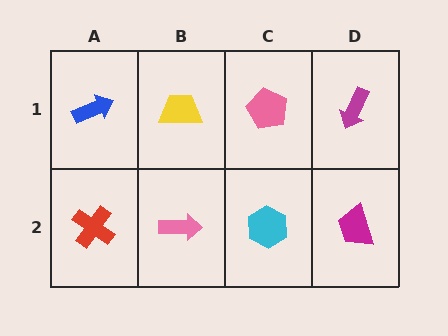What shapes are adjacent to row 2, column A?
A blue arrow (row 1, column A), a pink arrow (row 2, column B).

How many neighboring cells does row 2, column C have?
3.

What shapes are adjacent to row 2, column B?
A yellow trapezoid (row 1, column B), a red cross (row 2, column A), a cyan hexagon (row 2, column C).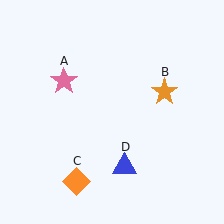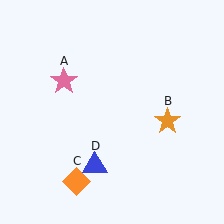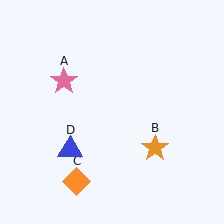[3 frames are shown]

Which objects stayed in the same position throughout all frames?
Pink star (object A) and orange diamond (object C) remained stationary.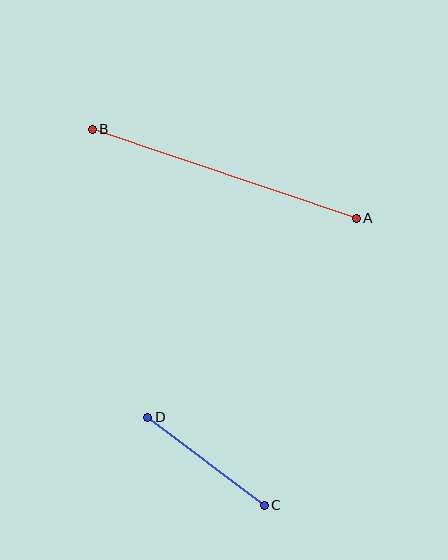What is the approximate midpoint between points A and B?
The midpoint is at approximately (224, 174) pixels.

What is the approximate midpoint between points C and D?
The midpoint is at approximately (206, 461) pixels.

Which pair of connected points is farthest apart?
Points A and B are farthest apart.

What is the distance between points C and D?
The distance is approximately 146 pixels.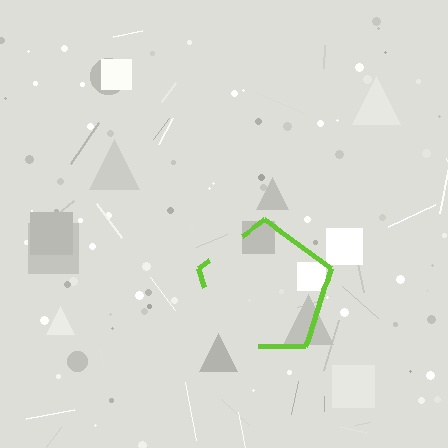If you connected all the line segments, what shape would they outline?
They would outline a pentagon.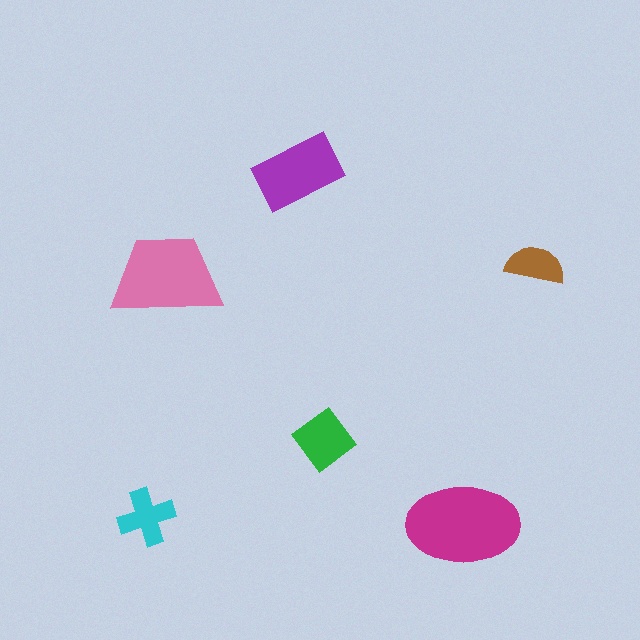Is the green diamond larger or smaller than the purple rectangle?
Smaller.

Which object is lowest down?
The magenta ellipse is bottommost.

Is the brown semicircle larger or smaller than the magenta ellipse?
Smaller.